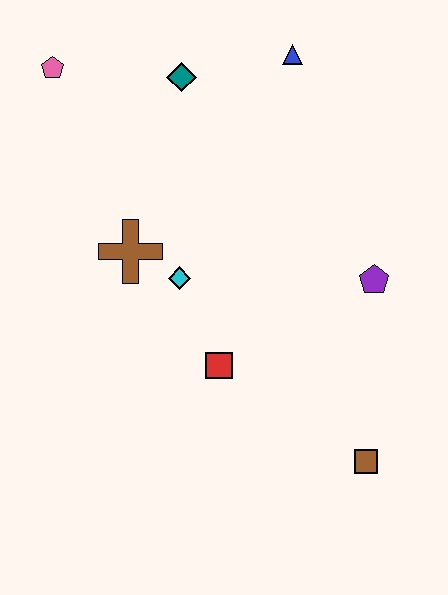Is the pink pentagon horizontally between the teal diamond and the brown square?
No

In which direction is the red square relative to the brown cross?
The red square is below the brown cross.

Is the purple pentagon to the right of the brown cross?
Yes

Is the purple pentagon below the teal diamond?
Yes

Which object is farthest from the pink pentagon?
The brown square is farthest from the pink pentagon.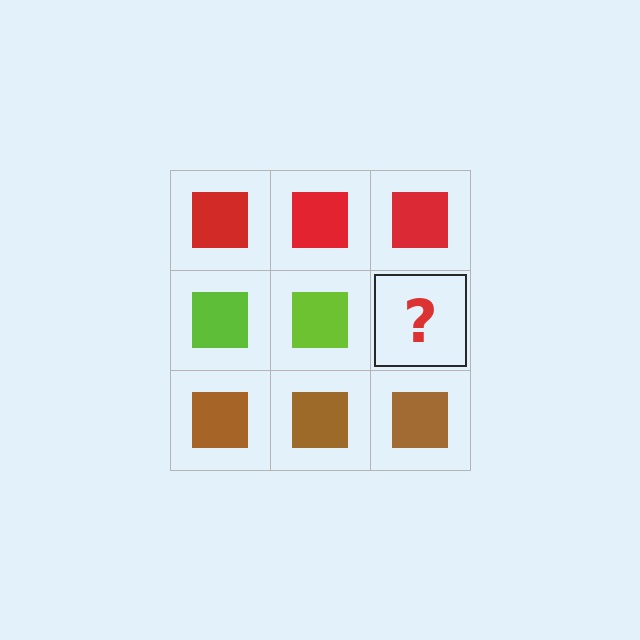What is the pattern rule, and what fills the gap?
The rule is that each row has a consistent color. The gap should be filled with a lime square.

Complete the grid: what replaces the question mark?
The question mark should be replaced with a lime square.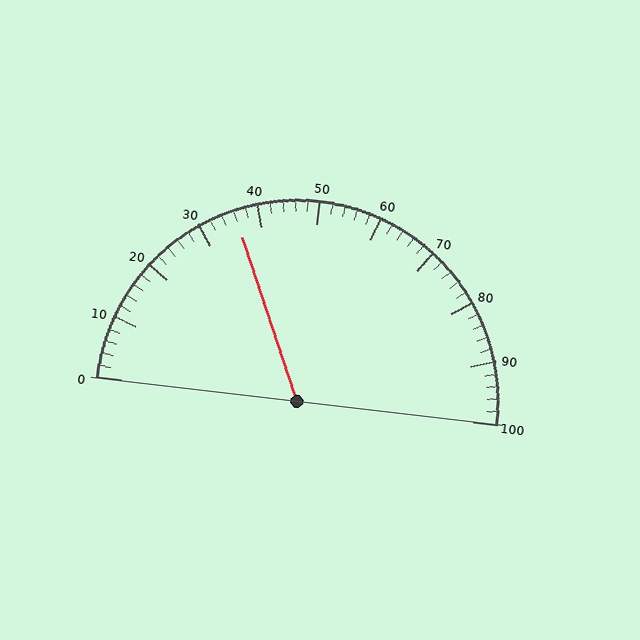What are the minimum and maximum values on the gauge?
The gauge ranges from 0 to 100.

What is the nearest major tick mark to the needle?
The nearest major tick mark is 40.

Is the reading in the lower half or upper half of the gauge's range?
The reading is in the lower half of the range (0 to 100).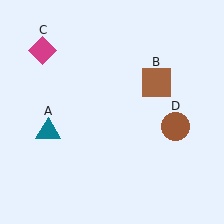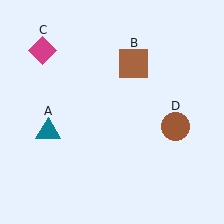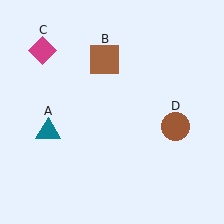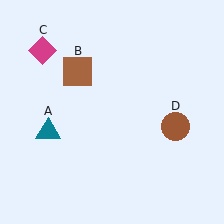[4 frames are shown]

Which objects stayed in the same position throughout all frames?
Teal triangle (object A) and magenta diamond (object C) and brown circle (object D) remained stationary.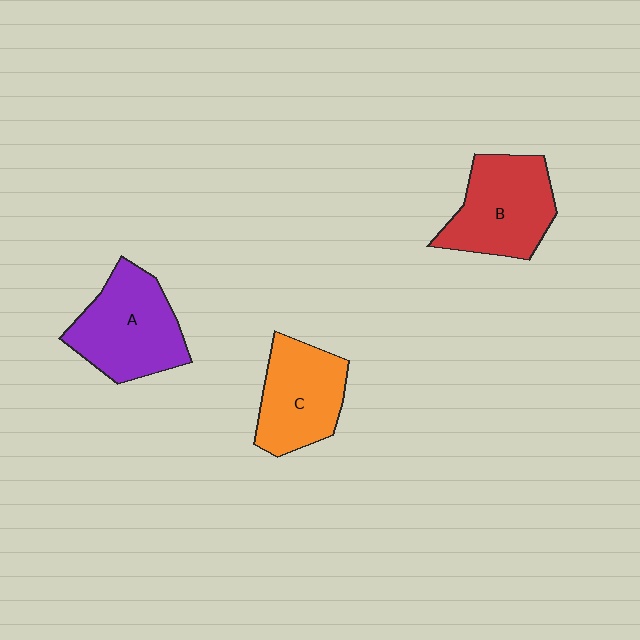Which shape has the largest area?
Shape A (purple).